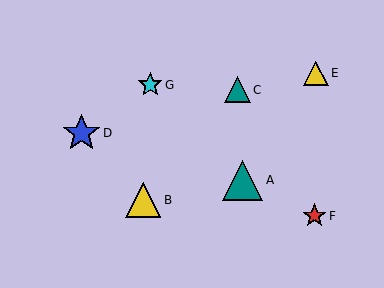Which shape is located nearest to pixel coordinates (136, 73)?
The cyan star (labeled G) at (150, 85) is nearest to that location.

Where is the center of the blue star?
The center of the blue star is at (82, 133).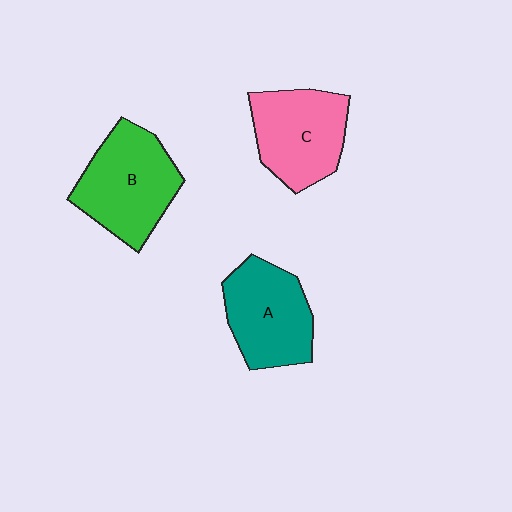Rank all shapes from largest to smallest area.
From largest to smallest: B (green), C (pink), A (teal).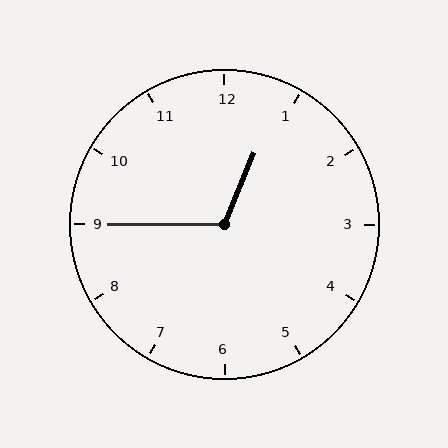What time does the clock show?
12:45.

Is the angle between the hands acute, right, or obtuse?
It is obtuse.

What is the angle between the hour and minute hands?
Approximately 112 degrees.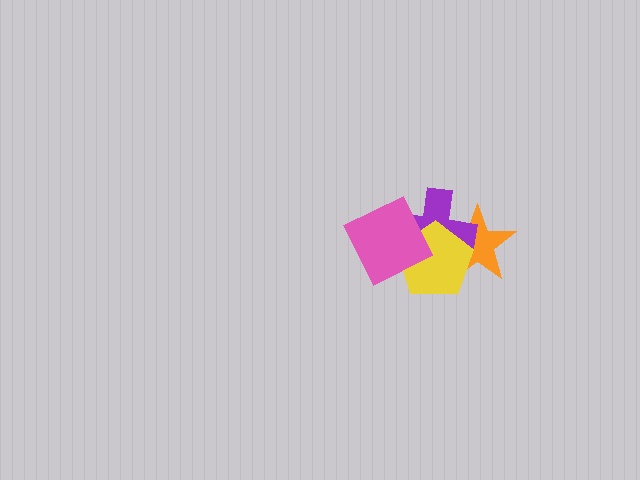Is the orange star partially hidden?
Yes, it is partially covered by another shape.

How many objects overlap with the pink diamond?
2 objects overlap with the pink diamond.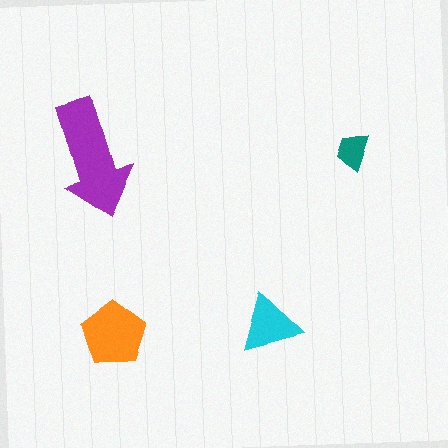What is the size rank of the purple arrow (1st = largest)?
1st.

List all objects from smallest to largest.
The teal trapezoid, the cyan triangle, the orange pentagon, the purple arrow.